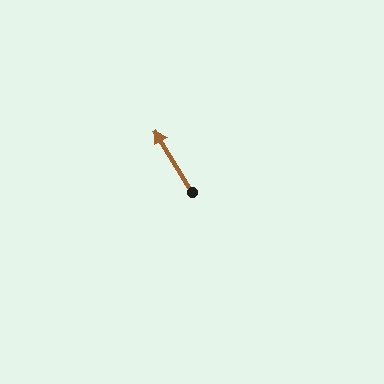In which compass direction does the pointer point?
Northwest.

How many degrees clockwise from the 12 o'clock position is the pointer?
Approximately 329 degrees.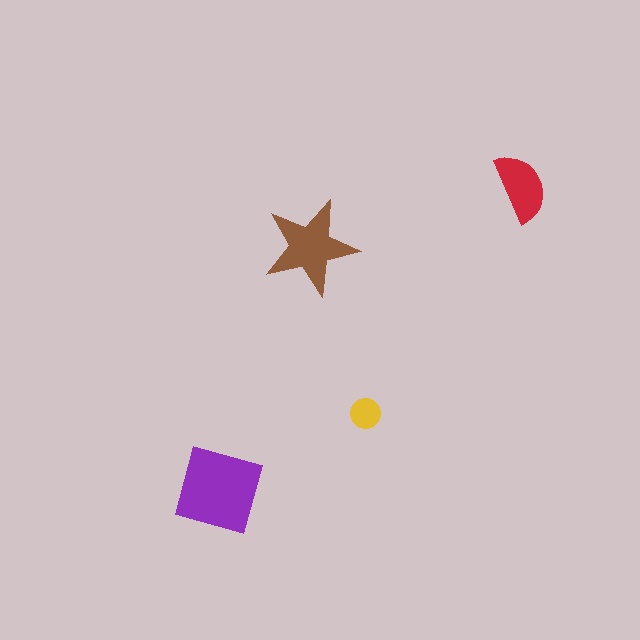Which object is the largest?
The purple diamond.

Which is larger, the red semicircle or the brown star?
The brown star.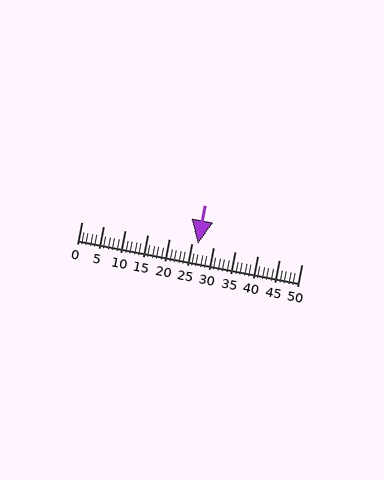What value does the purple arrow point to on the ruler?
The purple arrow points to approximately 26.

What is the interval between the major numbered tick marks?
The major tick marks are spaced 5 units apart.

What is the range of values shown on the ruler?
The ruler shows values from 0 to 50.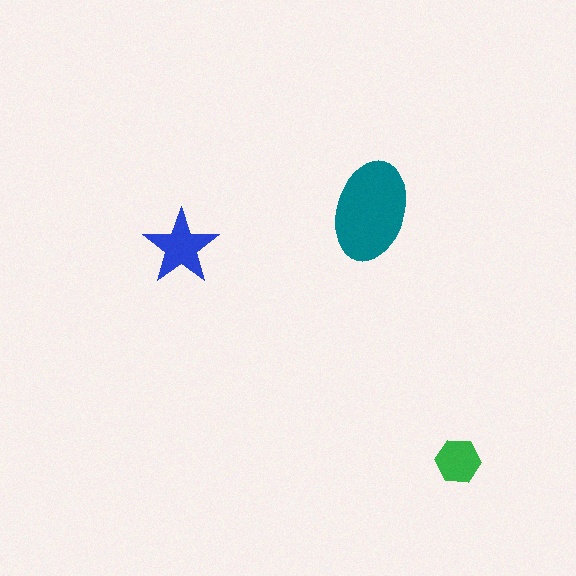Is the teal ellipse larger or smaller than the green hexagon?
Larger.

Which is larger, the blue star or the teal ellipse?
The teal ellipse.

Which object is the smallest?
The green hexagon.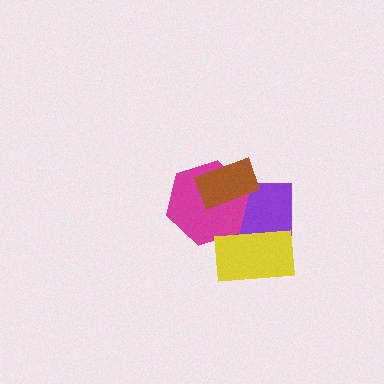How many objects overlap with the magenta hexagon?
3 objects overlap with the magenta hexagon.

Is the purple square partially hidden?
Yes, it is partially covered by another shape.